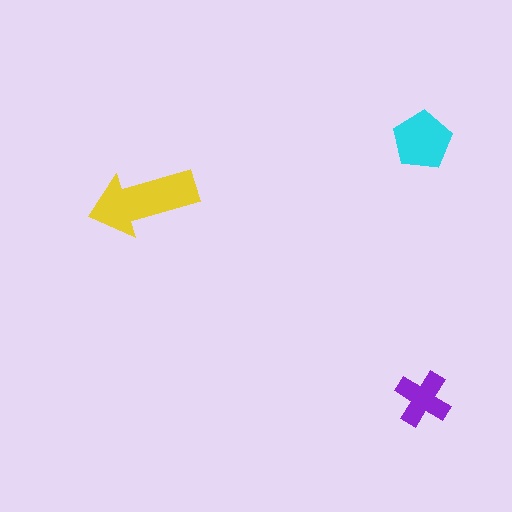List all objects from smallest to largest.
The purple cross, the cyan pentagon, the yellow arrow.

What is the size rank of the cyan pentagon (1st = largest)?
2nd.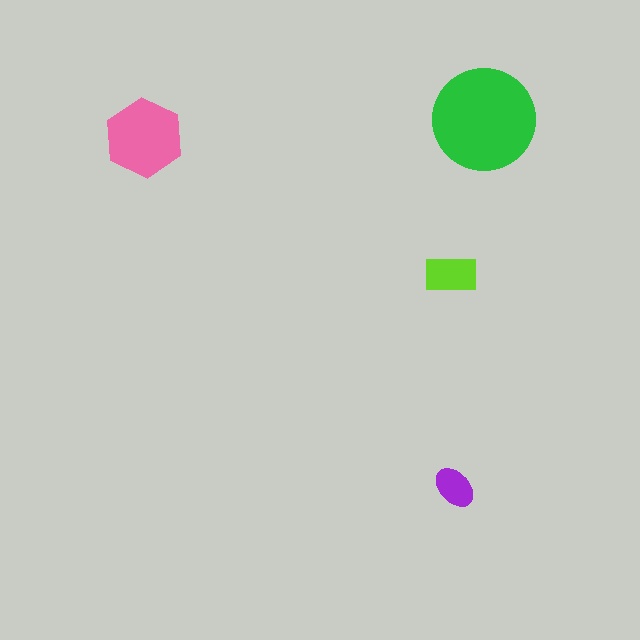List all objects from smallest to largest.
The purple ellipse, the lime rectangle, the pink hexagon, the green circle.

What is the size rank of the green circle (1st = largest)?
1st.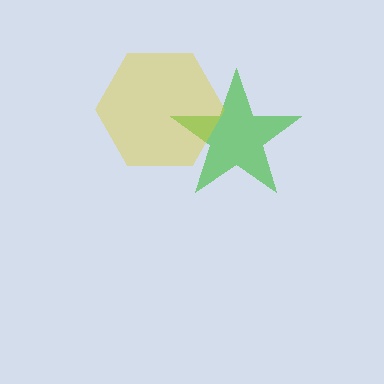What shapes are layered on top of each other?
The layered shapes are: a green star, a yellow hexagon.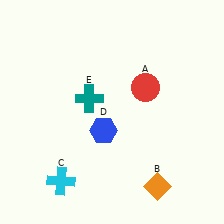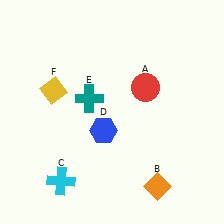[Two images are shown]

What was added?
A yellow diamond (F) was added in Image 2.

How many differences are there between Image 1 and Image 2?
There is 1 difference between the two images.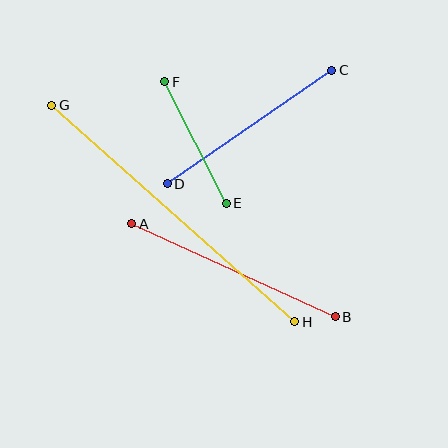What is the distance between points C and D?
The distance is approximately 200 pixels.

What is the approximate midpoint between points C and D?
The midpoint is at approximately (250, 127) pixels.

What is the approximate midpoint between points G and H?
The midpoint is at approximately (173, 213) pixels.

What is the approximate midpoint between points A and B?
The midpoint is at approximately (234, 270) pixels.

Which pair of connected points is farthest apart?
Points G and H are farthest apart.